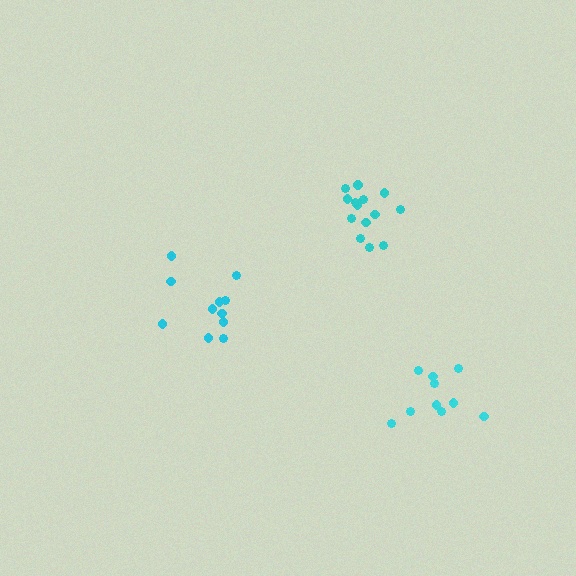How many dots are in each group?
Group 1: 10 dots, Group 2: 11 dots, Group 3: 14 dots (35 total).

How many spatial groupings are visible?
There are 3 spatial groupings.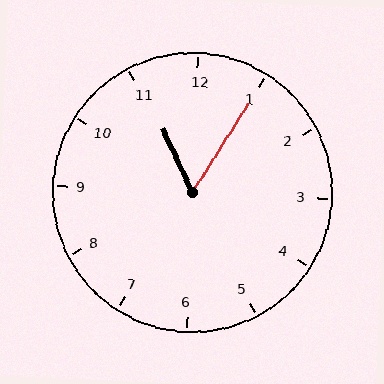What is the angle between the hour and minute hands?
Approximately 58 degrees.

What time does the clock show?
11:05.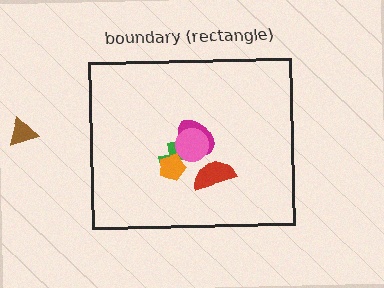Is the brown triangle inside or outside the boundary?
Outside.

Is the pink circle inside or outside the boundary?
Inside.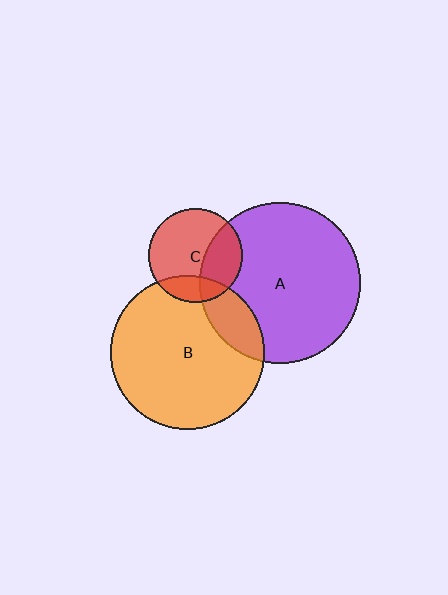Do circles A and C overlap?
Yes.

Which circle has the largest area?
Circle A (purple).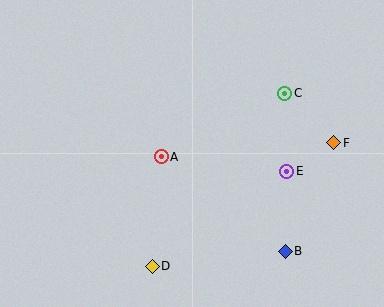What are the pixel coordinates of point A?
Point A is at (161, 157).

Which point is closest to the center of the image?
Point A at (161, 157) is closest to the center.